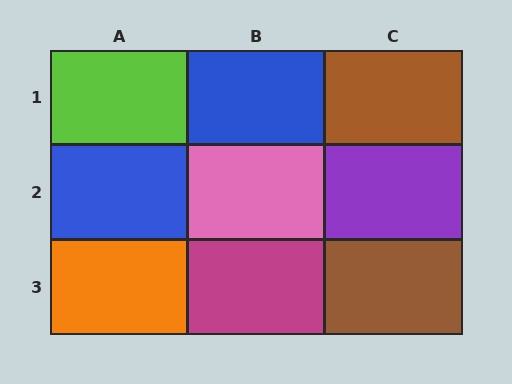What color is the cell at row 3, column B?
Magenta.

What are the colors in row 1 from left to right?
Lime, blue, brown.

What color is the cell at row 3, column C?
Brown.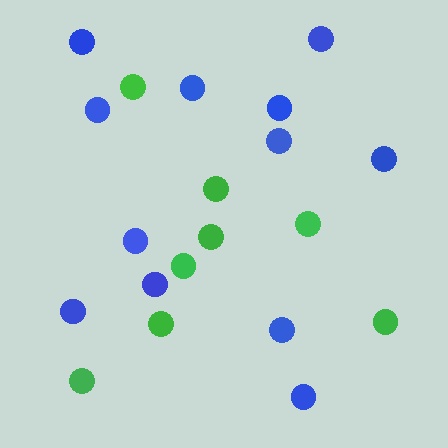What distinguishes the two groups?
There are 2 groups: one group of green circles (8) and one group of blue circles (12).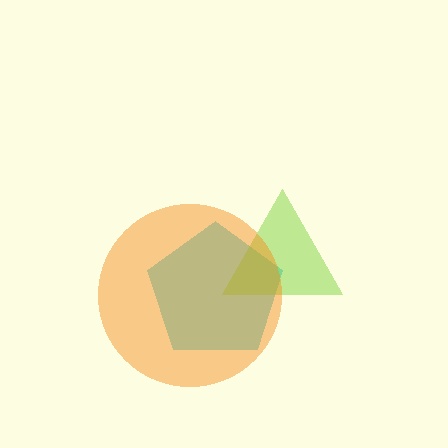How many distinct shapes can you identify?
There are 3 distinct shapes: a cyan pentagon, a lime triangle, an orange circle.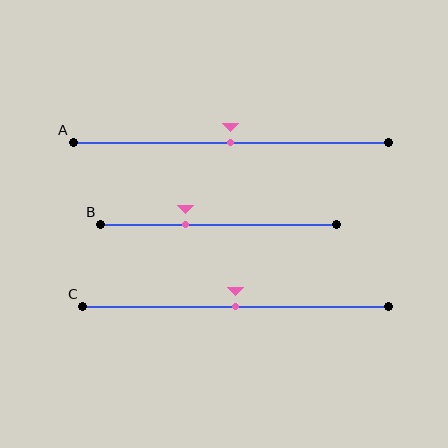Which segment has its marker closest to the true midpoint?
Segment A has its marker closest to the true midpoint.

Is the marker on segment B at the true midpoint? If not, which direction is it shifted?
No, the marker on segment B is shifted to the left by about 14% of the segment length.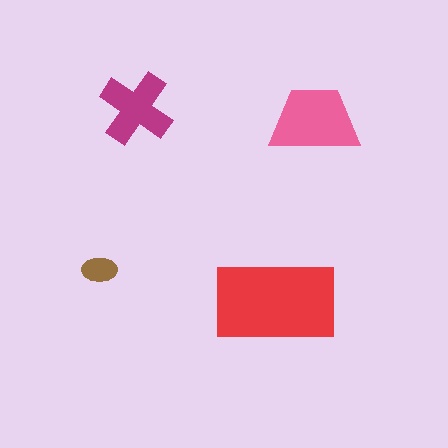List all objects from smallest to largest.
The brown ellipse, the magenta cross, the pink trapezoid, the red rectangle.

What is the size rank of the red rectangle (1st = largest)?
1st.